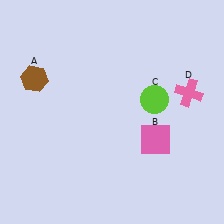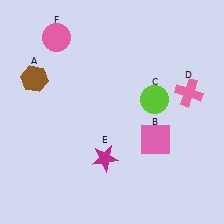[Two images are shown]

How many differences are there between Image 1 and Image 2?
There are 2 differences between the two images.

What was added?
A magenta star (E), a pink circle (F) were added in Image 2.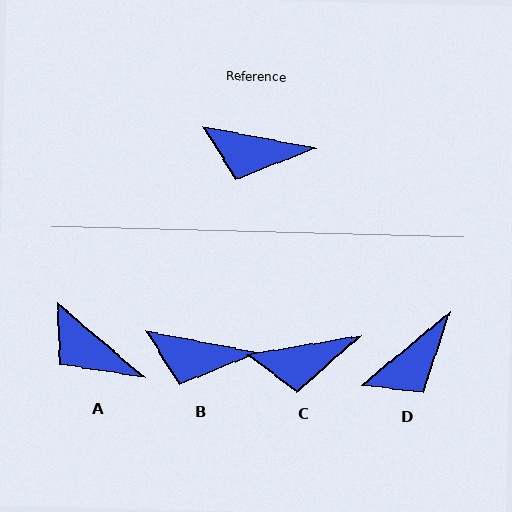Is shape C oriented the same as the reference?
No, it is off by about 20 degrees.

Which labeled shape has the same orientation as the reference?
B.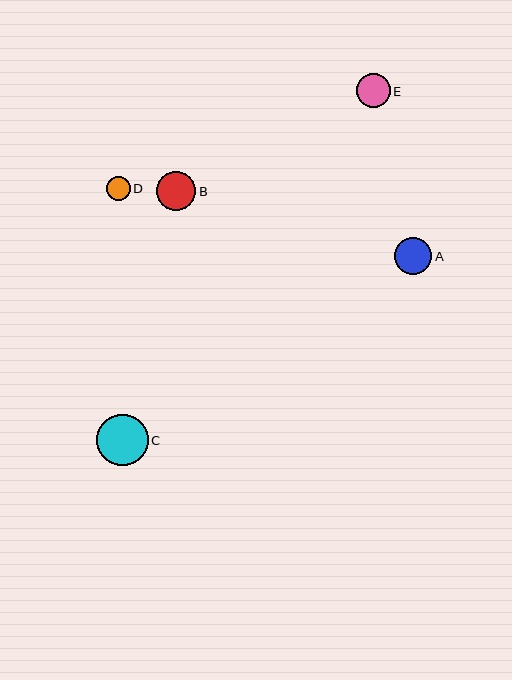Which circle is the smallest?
Circle D is the smallest with a size of approximately 23 pixels.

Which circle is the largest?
Circle C is the largest with a size of approximately 51 pixels.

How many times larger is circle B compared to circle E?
Circle B is approximately 1.1 times the size of circle E.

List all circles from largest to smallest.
From largest to smallest: C, B, A, E, D.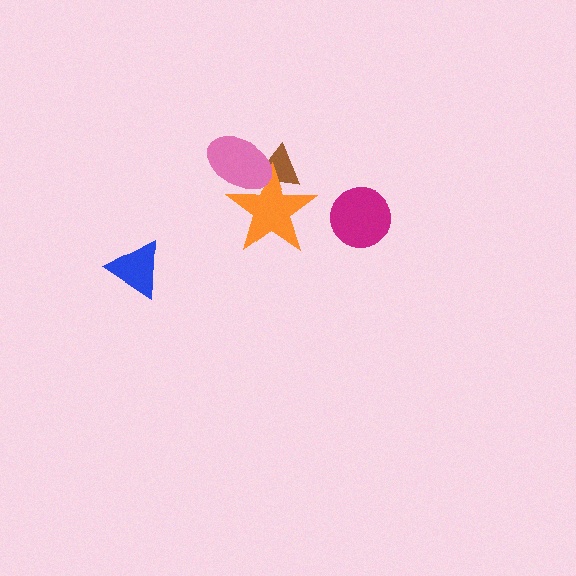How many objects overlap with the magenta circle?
0 objects overlap with the magenta circle.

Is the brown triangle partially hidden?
Yes, it is partially covered by another shape.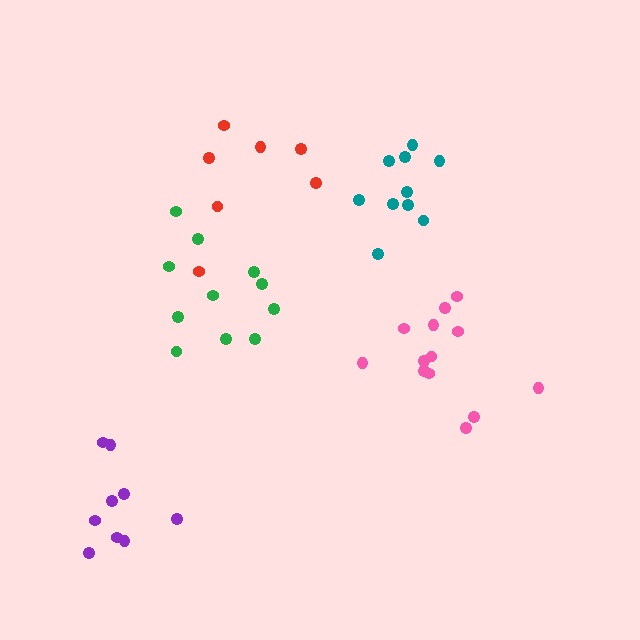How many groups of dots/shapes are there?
There are 5 groups.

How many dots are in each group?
Group 1: 13 dots, Group 2: 10 dots, Group 3: 7 dots, Group 4: 9 dots, Group 5: 11 dots (50 total).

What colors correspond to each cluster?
The clusters are colored: pink, teal, red, purple, green.